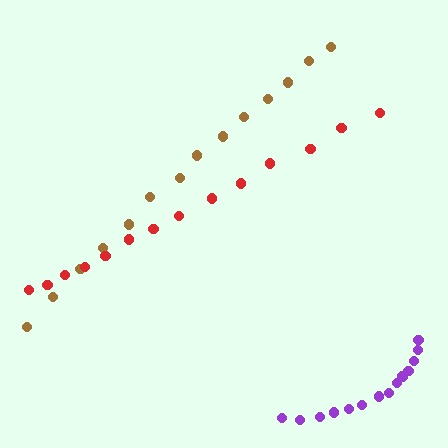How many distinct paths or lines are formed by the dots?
There are 3 distinct paths.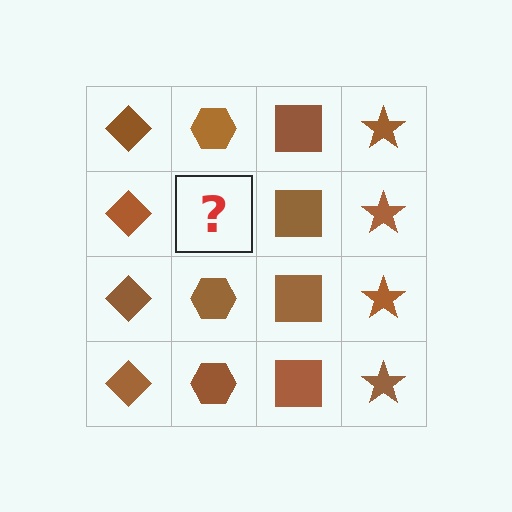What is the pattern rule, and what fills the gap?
The rule is that each column has a consistent shape. The gap should be filled with a brown hexagon.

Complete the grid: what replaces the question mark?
The question mark should be replaced with a brown hexagon.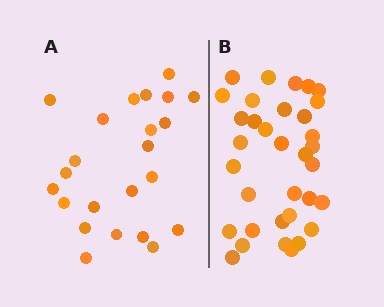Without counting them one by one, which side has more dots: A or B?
Region B (the right region) has more dots.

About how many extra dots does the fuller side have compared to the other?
Region B has roughly 12 or so more dots than region A.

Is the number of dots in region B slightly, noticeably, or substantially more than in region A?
Region B has substantially more. The ratio is roughly 1.5 to 1.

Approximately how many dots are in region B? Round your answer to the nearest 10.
About 30 dots. (The exact count is 34, which rounds to 30.)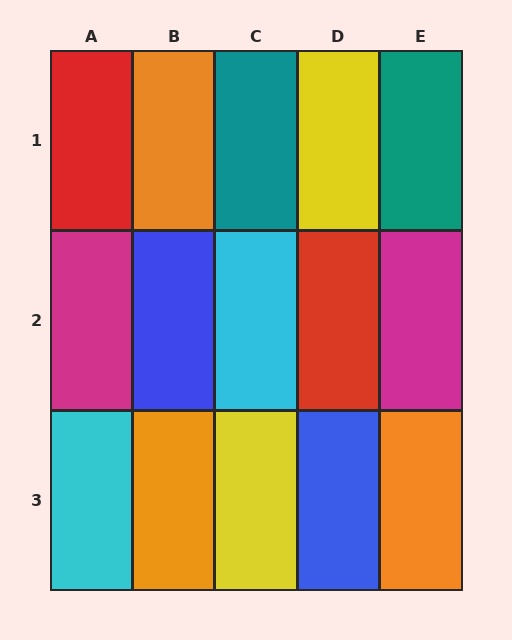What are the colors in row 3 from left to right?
Cyan, orange, yellow, blue, orange.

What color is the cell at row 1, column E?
Teal.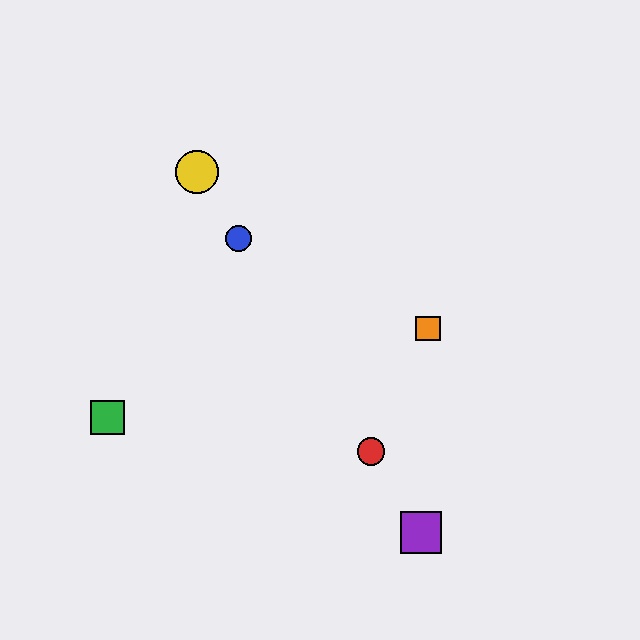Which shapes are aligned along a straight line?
The red circle, the blue circle, the yellow circle, the purple square are aligned along a straight line.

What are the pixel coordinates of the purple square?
The purple square is at (421, 532).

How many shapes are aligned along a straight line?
4 shapes (the red circle, the blue circle, the yellow circle, the purple square) are aligned along a straight line.